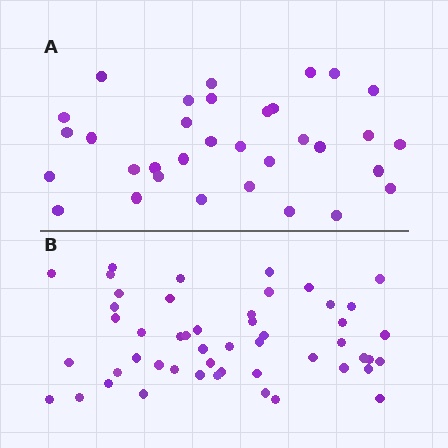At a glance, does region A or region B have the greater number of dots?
Region B (the bottom region) has more dots.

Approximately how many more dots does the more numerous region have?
Region B has approximately 15 more dots than region A.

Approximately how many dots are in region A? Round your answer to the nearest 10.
About 30 dots. (The exact count is 33, which rounds to 30.)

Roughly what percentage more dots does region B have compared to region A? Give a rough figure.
About 50% more.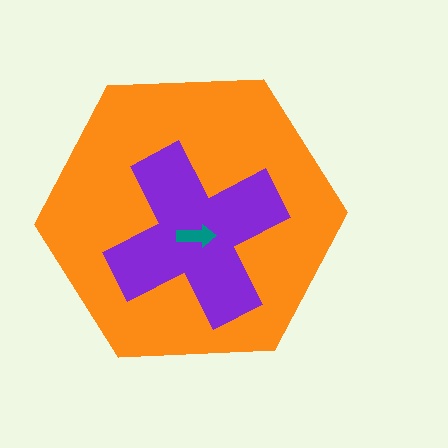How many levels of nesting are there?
3.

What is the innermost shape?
The teal arrow.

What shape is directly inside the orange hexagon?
The purple cross.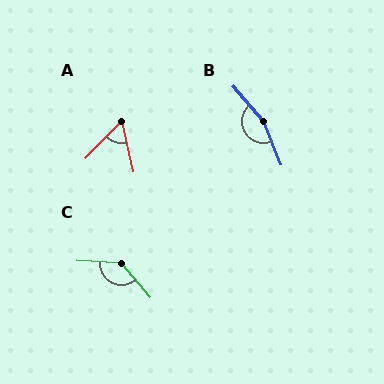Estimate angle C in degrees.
Approximately 134 degrees.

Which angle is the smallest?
A, at approximately 57 degrees.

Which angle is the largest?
B, at approximately 162 degrees.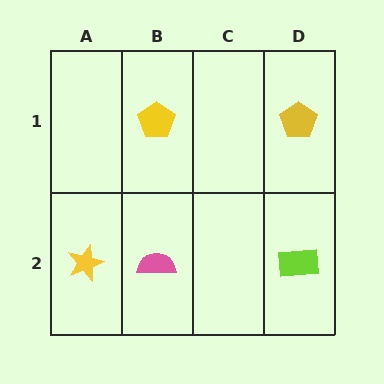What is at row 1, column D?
A yellow pentagon.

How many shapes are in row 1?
2 shapes.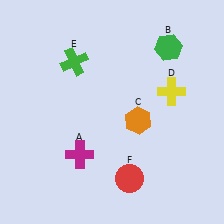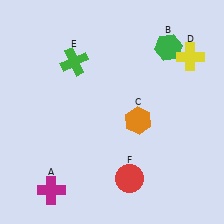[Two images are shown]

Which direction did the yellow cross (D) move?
The yellow cross (D) moved up.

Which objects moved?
The objects that moved are: the magenta cross (A), the yellow cross (D).